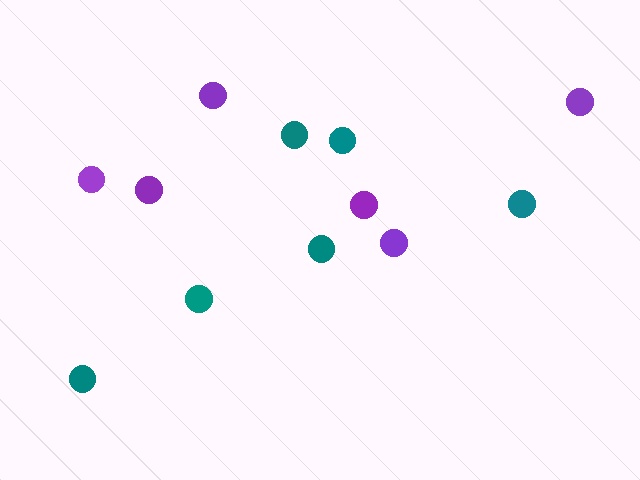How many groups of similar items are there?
There are 2 groups: one group of purple circles (6) and one group of teal circles (6).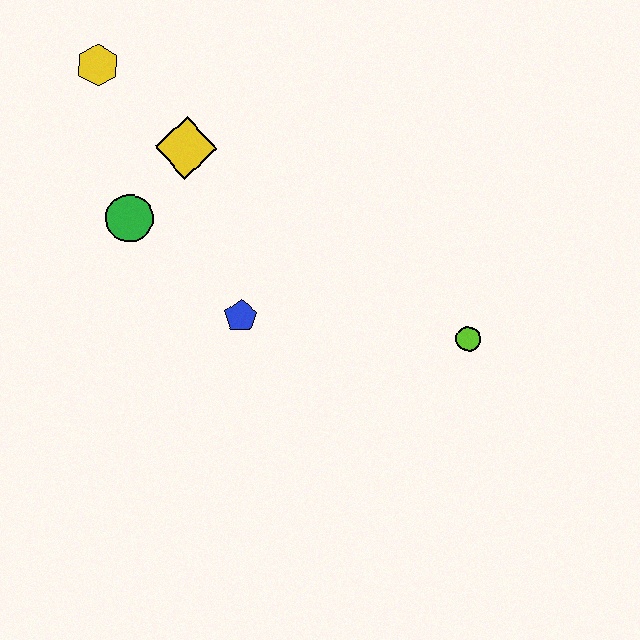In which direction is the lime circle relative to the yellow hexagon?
The lime circle is to the right of the yellow hexagon.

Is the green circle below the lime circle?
No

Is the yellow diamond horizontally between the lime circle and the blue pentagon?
No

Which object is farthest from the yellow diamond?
The lime circle is farthest from the yellow diamond.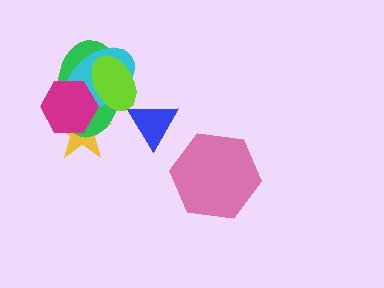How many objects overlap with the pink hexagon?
0 objects overlap with the pink hexagon.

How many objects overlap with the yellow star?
3 objects overlap with the yellow star.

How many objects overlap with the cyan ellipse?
4 objects overlap with the cyan ellipse.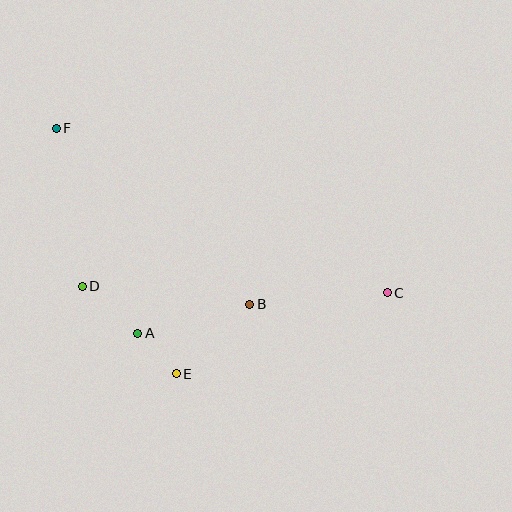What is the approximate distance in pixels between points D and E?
The distance between D and E is approximately 128 pixels.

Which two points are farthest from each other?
Points C and F are farthest from each other.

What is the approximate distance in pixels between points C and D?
The distance between C and D is approximately 305 pixels.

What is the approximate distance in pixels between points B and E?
The distance between B and E is approximately 101 pixels.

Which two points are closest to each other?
Points A and E are closest to each other.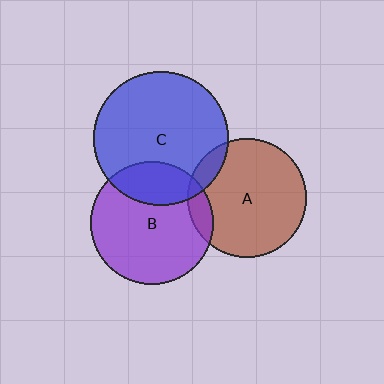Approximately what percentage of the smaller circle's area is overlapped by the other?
Approximately 25%.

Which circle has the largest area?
Circle C (blue).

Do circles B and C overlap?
Yes.